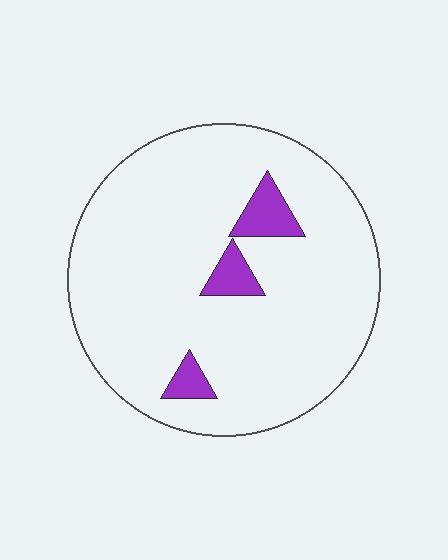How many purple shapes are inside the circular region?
3.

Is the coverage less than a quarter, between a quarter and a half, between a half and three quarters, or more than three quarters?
Less than a quarter.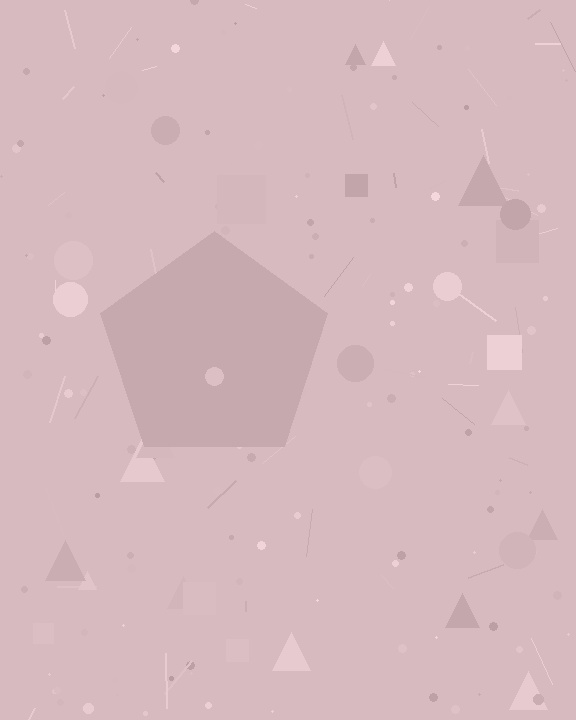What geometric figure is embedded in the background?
A pentagon is embedded in the background.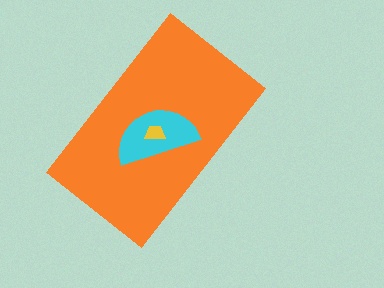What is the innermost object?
The yellow trapezoid.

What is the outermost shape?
The orange rectangle.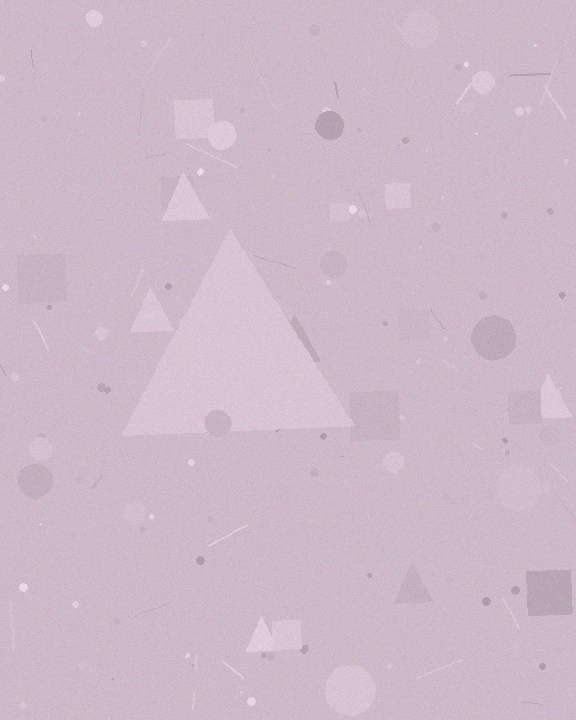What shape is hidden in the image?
A triangle is hidden in the image.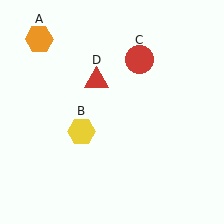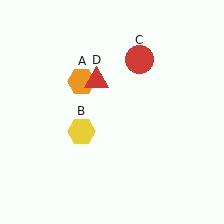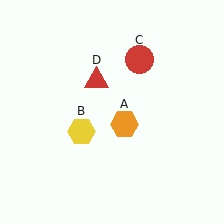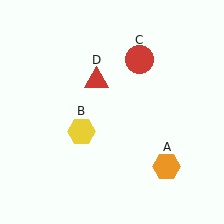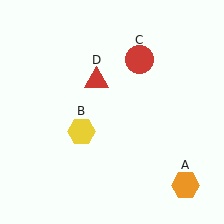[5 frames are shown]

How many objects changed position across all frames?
1 object changed position: orange hexagon (object A).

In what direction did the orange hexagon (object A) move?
The orange hexagon (object A) moved down and to the right.